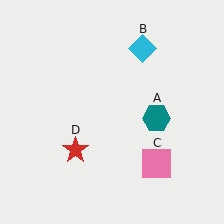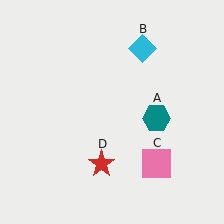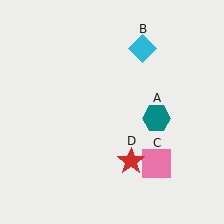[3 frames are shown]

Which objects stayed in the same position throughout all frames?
Teal hexagon (object A) and cyan diamond (object B) and pink square (object C) remained stationary.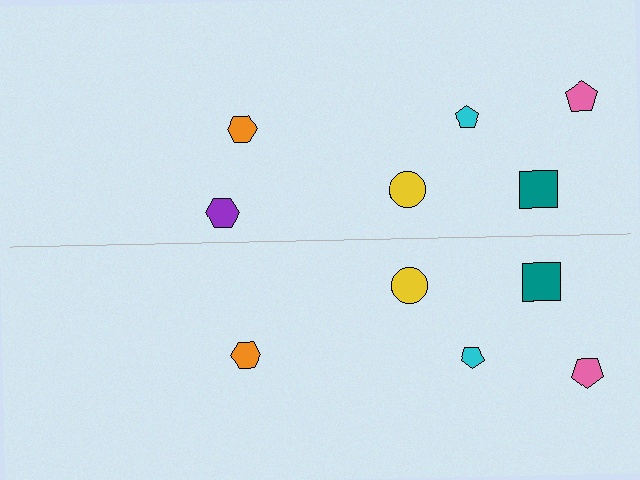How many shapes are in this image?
There are 11 shapes in this image.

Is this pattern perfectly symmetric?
No, the pattern is not perfectly symmetric. A purple hexagon is missing from the bottom side.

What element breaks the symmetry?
A purple hexagon is missing from the bottom side.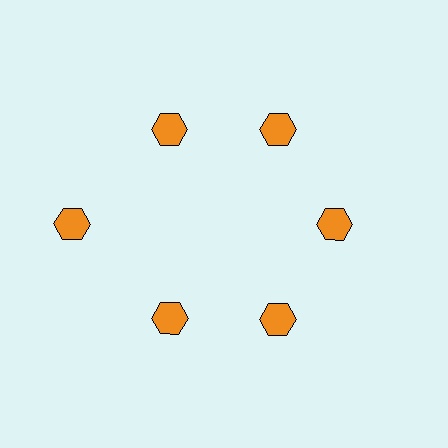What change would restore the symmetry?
The symmetry would be restored by moving it inward, back onto the ring so that all 6 hexagons sit at equal angles and equal distance from the center.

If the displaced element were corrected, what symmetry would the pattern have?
It would have 6-fold rotational symmetry — the pattern would map onto itself every 60 degrees.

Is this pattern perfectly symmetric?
No. The 6 orange hexagons are arranged in a ring, but one element near the 9 o'clock position is pushed outward from the center, breaking the 6-fold rotational symmetry.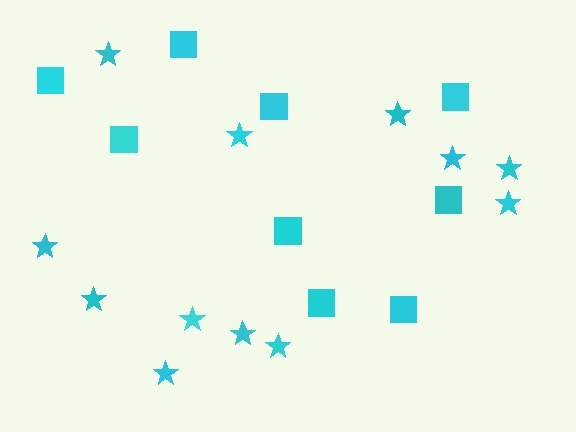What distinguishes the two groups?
There are 2 groups: one group of stars (12) and one group of squares (9).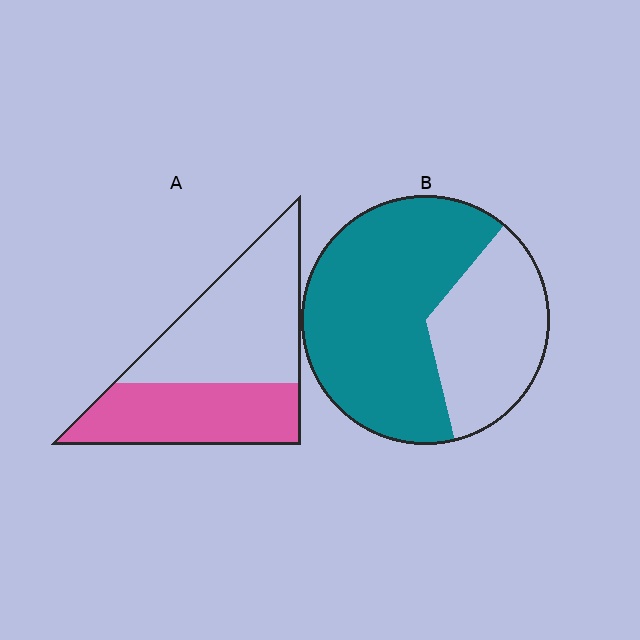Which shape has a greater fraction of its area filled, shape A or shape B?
Shape B.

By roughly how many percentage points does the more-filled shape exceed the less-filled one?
By roughly 20 percentage points (B over A).